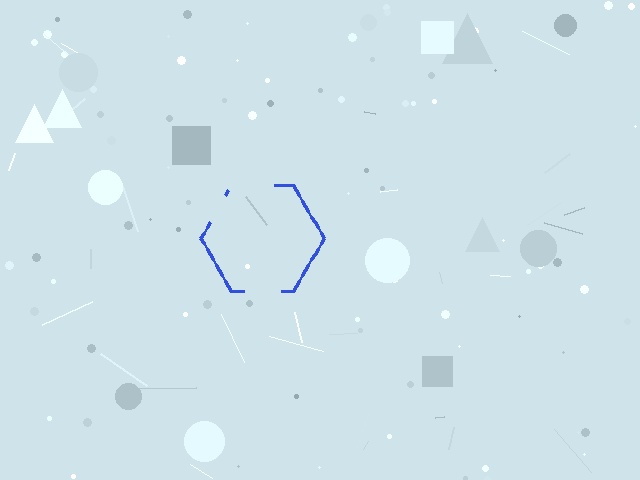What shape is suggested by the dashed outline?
The dashed outline suggests a hexagon.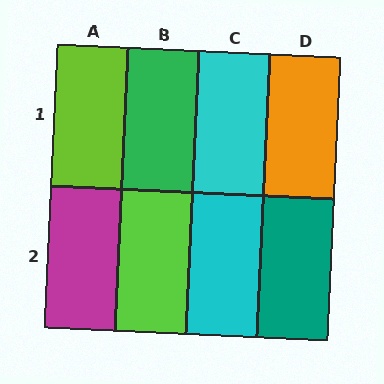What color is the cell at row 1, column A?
Lime.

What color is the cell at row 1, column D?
Orange.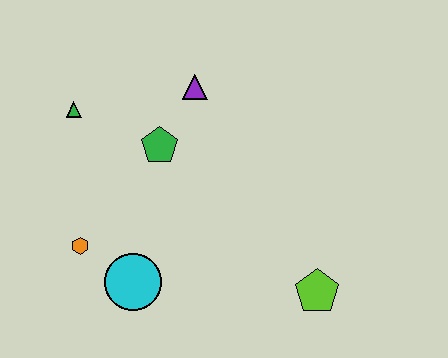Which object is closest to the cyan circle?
The orange hexagon is closest to the cyan circle.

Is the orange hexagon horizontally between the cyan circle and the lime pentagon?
No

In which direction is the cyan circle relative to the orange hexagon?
The cyan circle is to the right of the orange hexagon.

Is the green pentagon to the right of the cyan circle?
Yes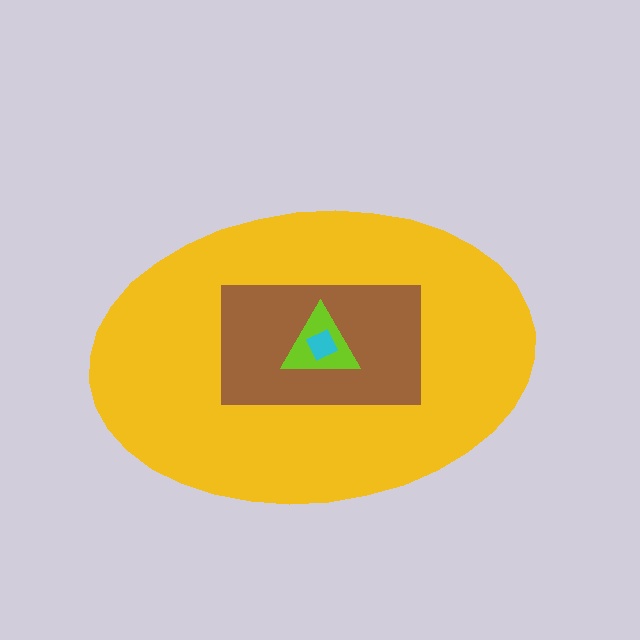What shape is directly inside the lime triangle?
The cyan square.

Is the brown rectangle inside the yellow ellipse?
Yes.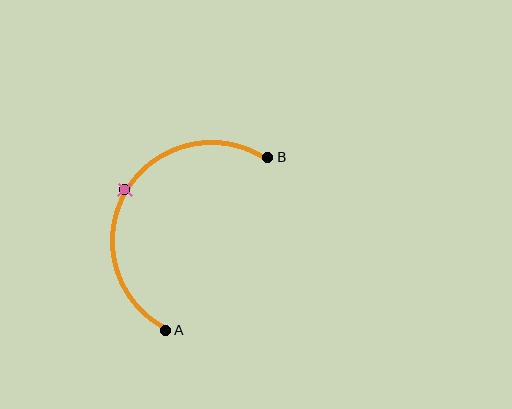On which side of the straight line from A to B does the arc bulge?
The arc bulges to the left of the straight line connecting A and B.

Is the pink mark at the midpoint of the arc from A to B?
Yes. The pink mark lies on the arc at equal arc-length from both A and B — it is the arc midpoint.